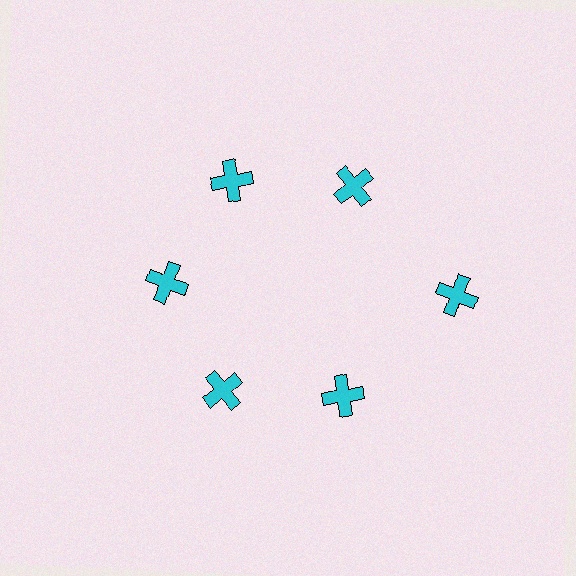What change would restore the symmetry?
The symmetry would be restored by moving it inward, back onto the ring so that all 6 crosses sit at equal angles and equal distance from the center.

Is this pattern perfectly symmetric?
No. The 6 cyan crosses are arranged in a ring, but one element near the 3 o'clock position is pushed outward from the center, breaking the 6-fold rotational symmetry.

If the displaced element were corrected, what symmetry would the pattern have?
It would have 6-fold rotational symmetry — the pattern would map onto itself every 60 degrees.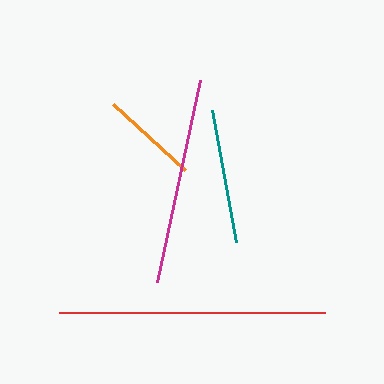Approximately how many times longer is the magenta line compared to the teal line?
The magenta line is approximately 1.5 times the length of the teal line.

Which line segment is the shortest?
The orange line is the shortest at approximately 99 pixels.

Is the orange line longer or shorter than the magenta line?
The magenta line is longer than the orange line.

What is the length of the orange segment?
The orange segment is approximately 99 pixels long.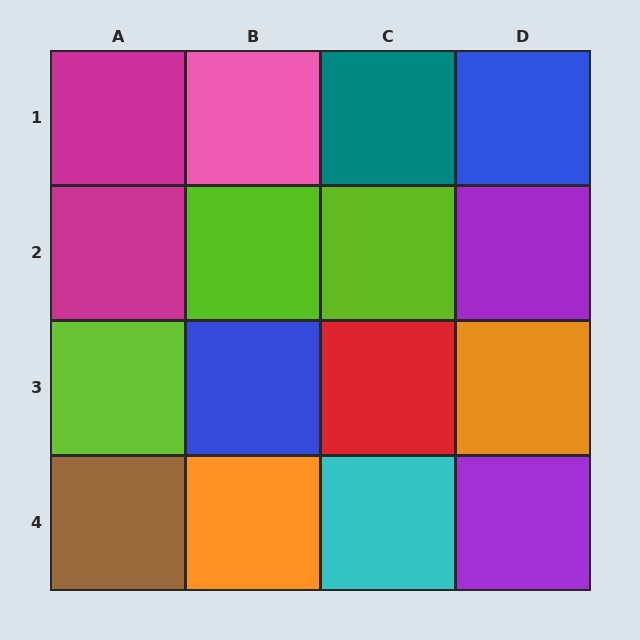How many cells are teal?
1 cell is teal.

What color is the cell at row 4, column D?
Purple.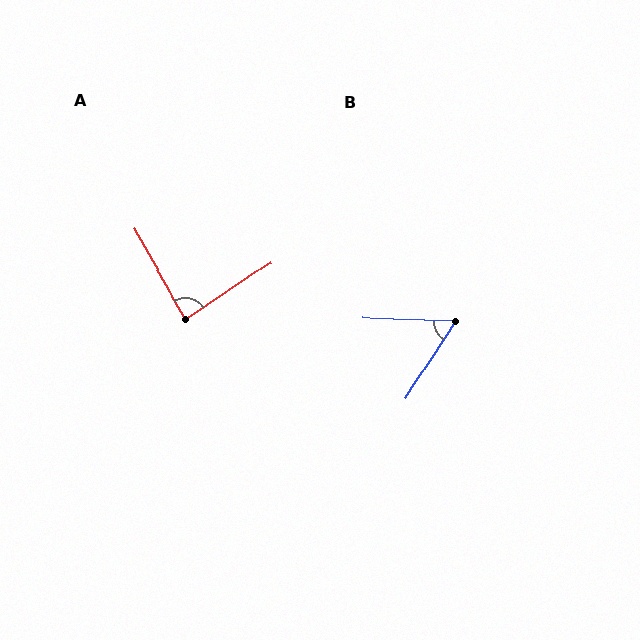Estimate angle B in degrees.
Approximately 59 degrees.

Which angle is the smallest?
B, at approximately 59 degrees.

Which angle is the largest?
A, at approximately 86 degrees.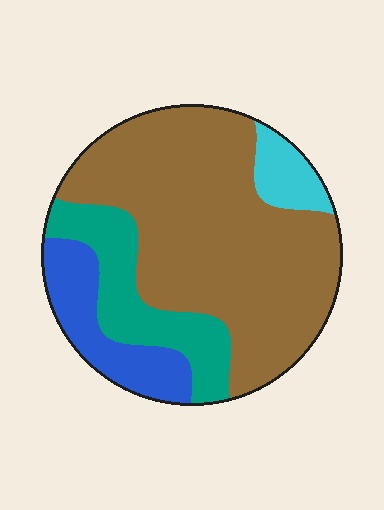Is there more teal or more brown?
Brown.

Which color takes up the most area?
Brown, at roughly 60%.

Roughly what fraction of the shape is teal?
Teal takes up less than a quarter of the shape.